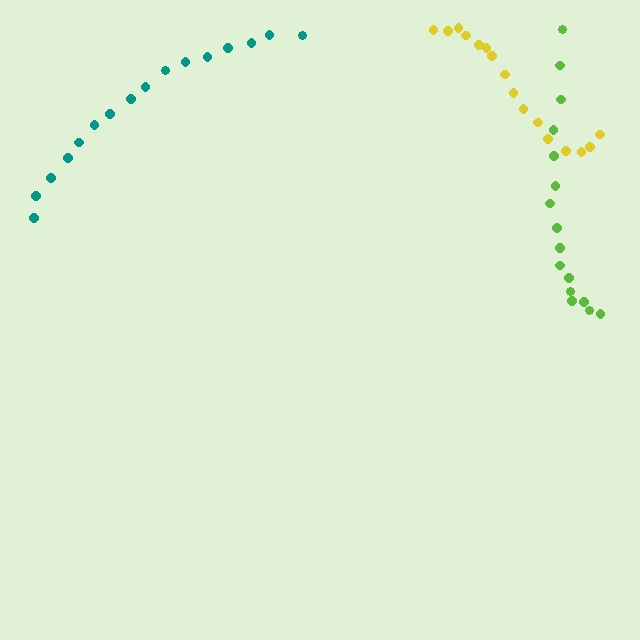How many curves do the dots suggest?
There are 3 distinct paths.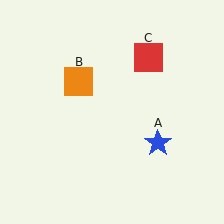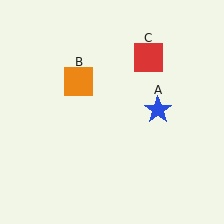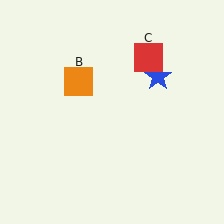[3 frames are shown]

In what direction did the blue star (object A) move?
The blue star (object A) moved up.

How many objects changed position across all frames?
1 object changed position: blue star (object A).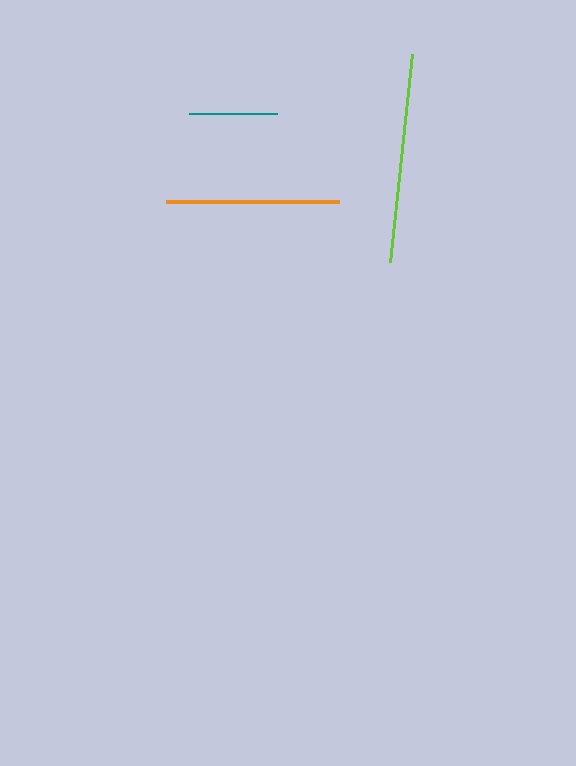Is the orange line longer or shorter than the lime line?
The lime line is longer than the orange line.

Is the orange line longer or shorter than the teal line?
The orange line is longer than the teal line.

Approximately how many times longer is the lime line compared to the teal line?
The lime line is approximately 2.4 times the length of the teal line.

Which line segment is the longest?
The lime line is the longest at approximately 210 pixels.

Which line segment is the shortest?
The teal line is the shortest at approximately 88 pixels.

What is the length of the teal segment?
The teal segment is approximately 88 pixels long.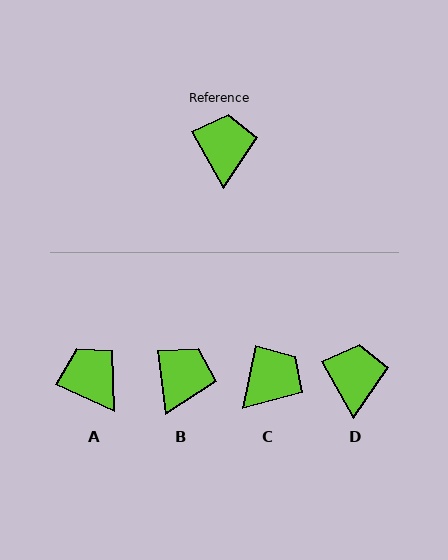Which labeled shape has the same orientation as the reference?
D.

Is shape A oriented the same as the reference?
No, it is off by about 35 degrees.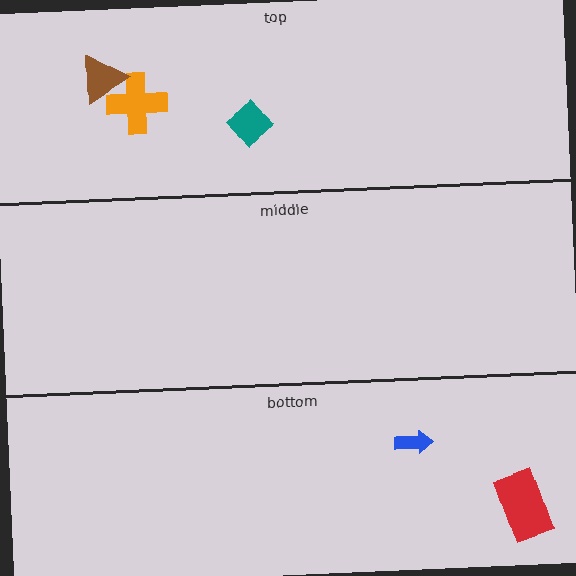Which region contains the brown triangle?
The top region.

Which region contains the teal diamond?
The top region.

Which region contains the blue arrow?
The bottom region.